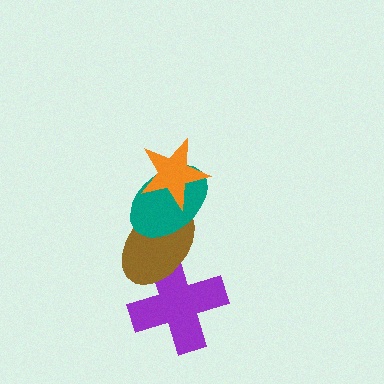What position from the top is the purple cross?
The purple cross is 4th from the top.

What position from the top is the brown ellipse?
The brown ellipse is 3rd from the top.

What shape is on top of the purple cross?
The brown ellipse is on top of the purple cross.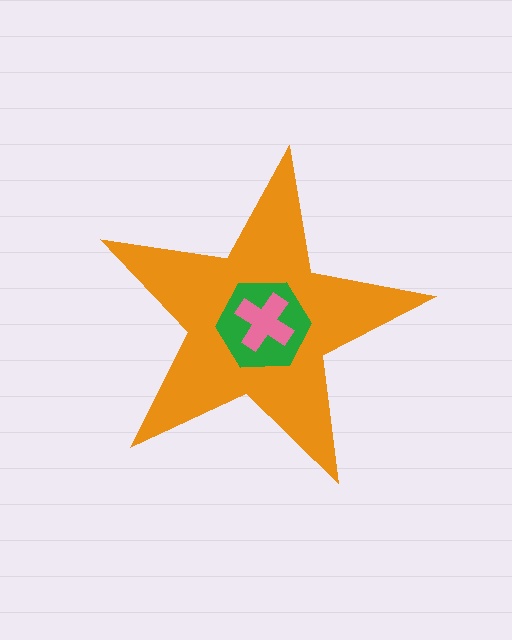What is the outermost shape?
The orange star.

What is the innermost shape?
The pink cross.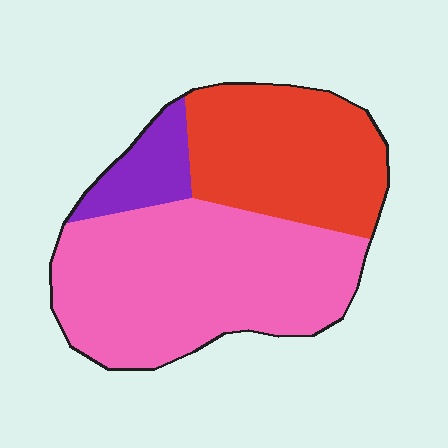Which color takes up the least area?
Purple, at roughly 10%.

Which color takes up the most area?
Pink, at roughly 55%.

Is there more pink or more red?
Pink.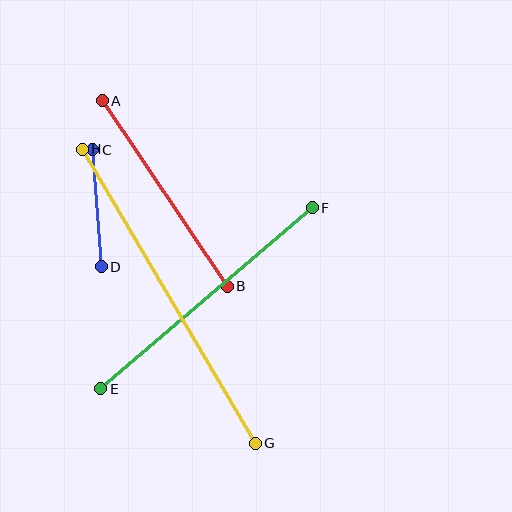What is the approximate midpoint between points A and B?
The midpoint is at approximately (165, 194) pixels.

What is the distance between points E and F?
The distance is approximately 278 pixels.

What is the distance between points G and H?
The distance is approximately 341 pixels.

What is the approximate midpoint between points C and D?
The midpoint is at approximately (97, 208) pixels.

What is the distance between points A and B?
The distance is approximately 223 pixels.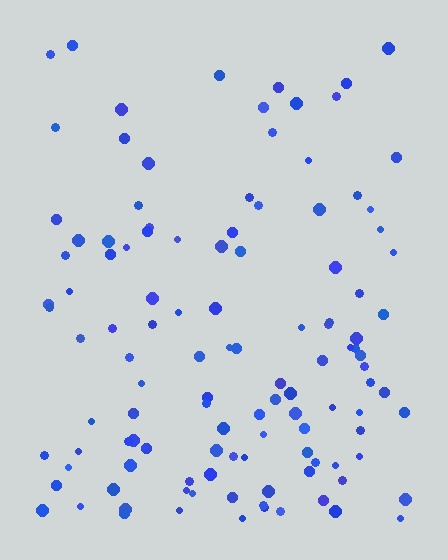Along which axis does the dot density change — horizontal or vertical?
Vertical.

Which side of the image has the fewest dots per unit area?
The top.